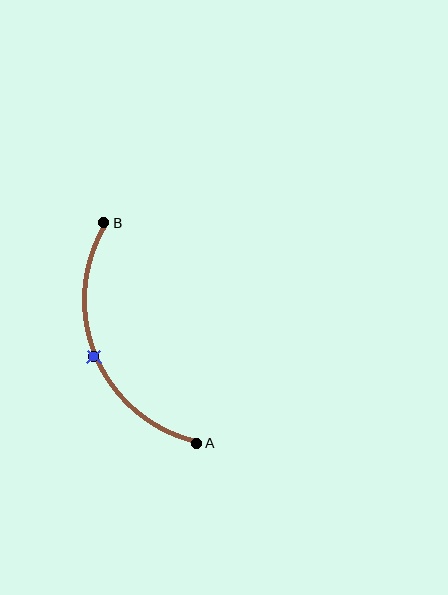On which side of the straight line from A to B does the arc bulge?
The arc bulges to the left of the straight line connecting A and B.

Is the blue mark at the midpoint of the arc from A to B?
Yes. The blue mark lies on the arc at equal arc-length from both A and B — it is the arc midpoint.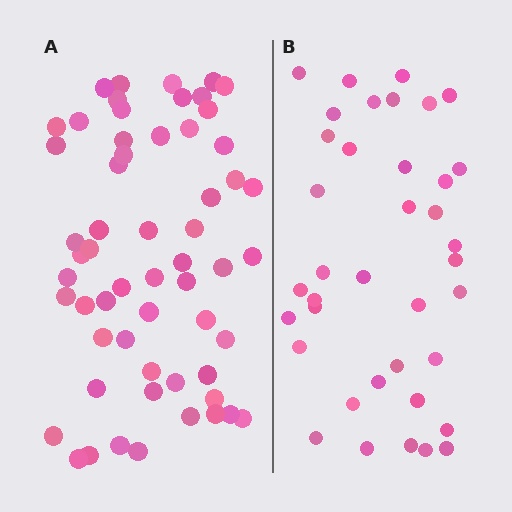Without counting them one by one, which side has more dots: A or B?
Region A (the left region) has more dots.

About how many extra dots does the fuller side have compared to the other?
Region A has approximately 20 more dots than region B.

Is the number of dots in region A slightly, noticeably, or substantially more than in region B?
Region A has substantially more. The ratio is roughly 1.5 to 1.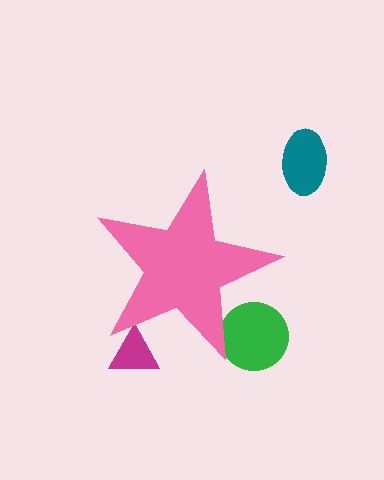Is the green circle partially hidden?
Yes, the green circle is partially hidden behind the pink star.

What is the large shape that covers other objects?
A pink star.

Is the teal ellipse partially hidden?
No, the teal ellipse is fully visible.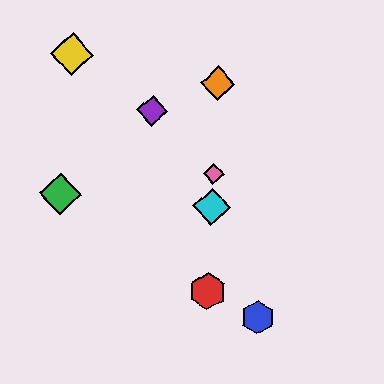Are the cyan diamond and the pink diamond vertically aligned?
Yes, both are at x≈212.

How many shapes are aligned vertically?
4 shapes (the red hexagon, the orange diamond, the cyan diamond, the pink diamond) are aligned vertically.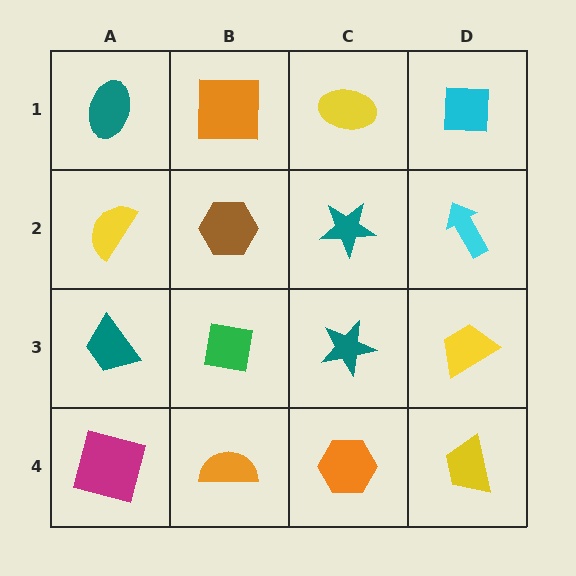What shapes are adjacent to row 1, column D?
A cyan arrow (row 2, column D), a yellow ellipse (row 1, column C).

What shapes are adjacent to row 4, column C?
A teal star (row 3, column C), an orange semicircle (row 4, column B), a yellow trapezoid (row 4, column D).